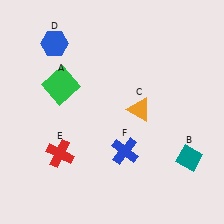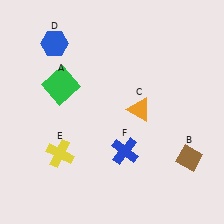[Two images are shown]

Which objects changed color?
B changed from teal to brown. E changed from red to yellow.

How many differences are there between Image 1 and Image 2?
There are 2 differences between the two images.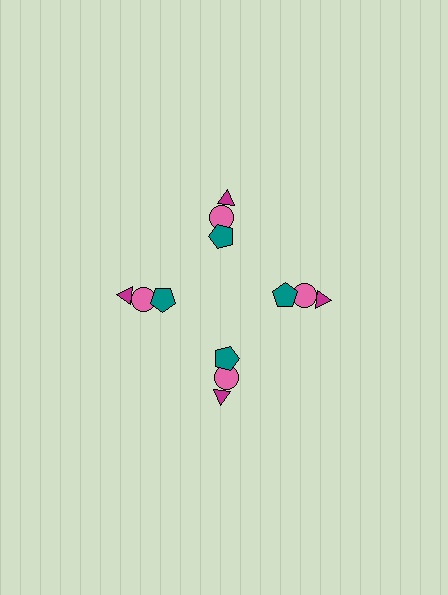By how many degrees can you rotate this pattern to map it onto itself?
The pattern maps onto itself every 90 degrees of rotation.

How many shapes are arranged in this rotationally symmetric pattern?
There are 12 shapes, arranged in 4 groups of 3.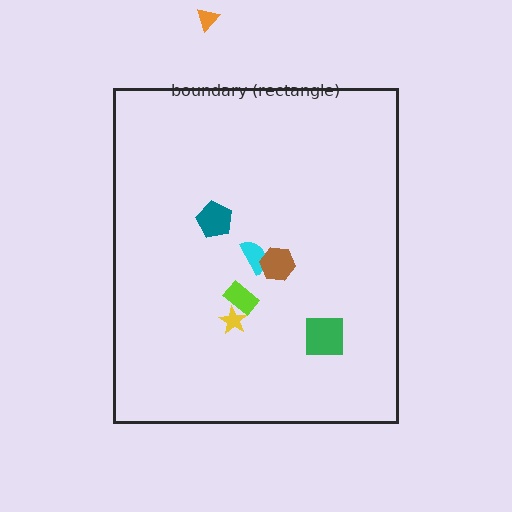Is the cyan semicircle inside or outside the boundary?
Inside.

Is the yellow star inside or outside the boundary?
Inside.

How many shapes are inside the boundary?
6 inside, 1 outside.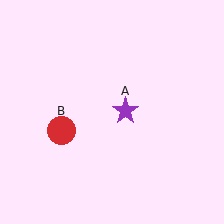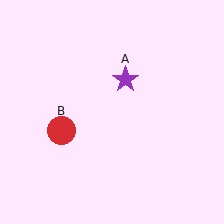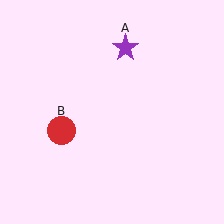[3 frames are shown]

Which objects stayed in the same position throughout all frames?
Red circle (object B) remained stationary.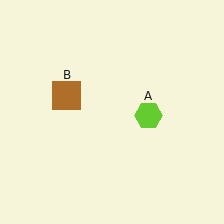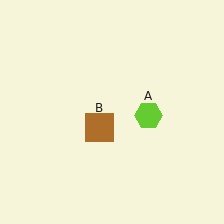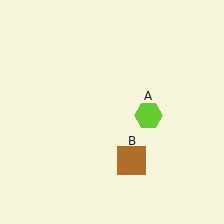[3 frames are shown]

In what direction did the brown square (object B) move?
The brown square (object B) moved down and to the right.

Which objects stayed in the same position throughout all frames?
Lime hexagon (object A) remained stationary.